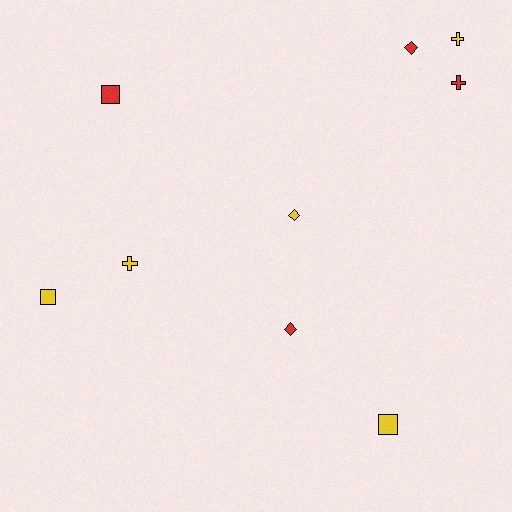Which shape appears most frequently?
Diamond, with 3 objects.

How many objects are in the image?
There are 9 objects.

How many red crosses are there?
There is 1 red cross.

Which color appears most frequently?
Yellow, with 5 objects.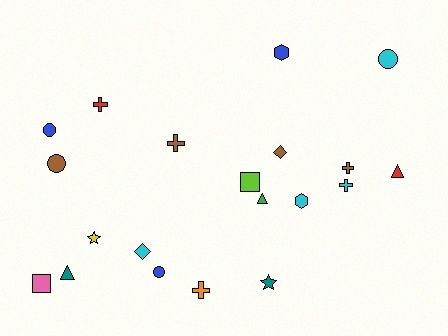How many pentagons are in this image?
There are no pentagons.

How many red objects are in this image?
There are 2 red objects.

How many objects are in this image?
There are 20 objects.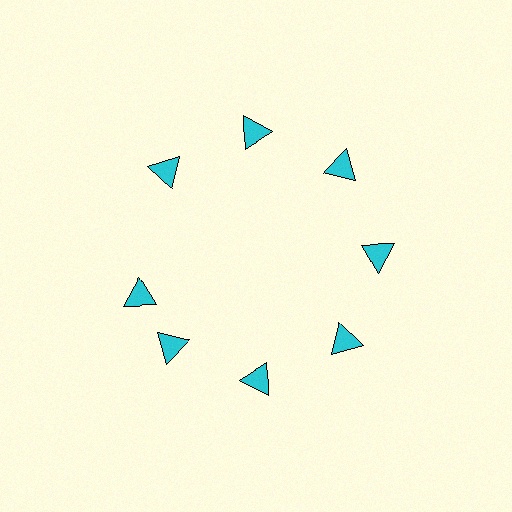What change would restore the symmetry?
The symmetry would be restored by rotating it back into even spacing with its neighbors so that all 8 triangles sit at equal angles and equal distance from the center.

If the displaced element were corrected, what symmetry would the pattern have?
It would have 8-fold rotational symmetry — the pattern would map onto itself every 45 degrees.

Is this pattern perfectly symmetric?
No. The 8 cyan triangles are arranged in a ring, but one element near the 9 o'clock position is rotated out of alignment along the ring, breaking the 8-fold rotational symmetry.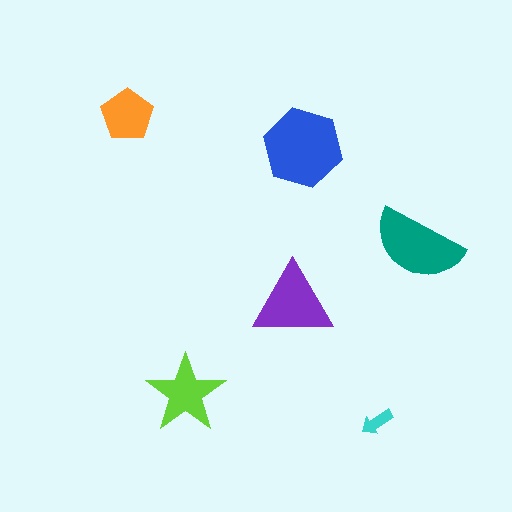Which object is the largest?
The blue hexagon.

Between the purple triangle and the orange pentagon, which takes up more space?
The purple triangle.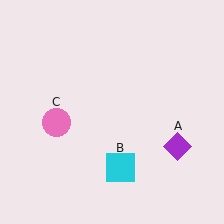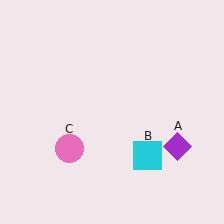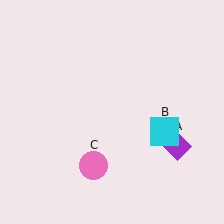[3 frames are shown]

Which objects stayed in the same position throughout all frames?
Purple diamond (object A) remained stationary.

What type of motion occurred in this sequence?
The cyan square (object B), pink circle (object C) rotated counterclockwise around the center of the scene.